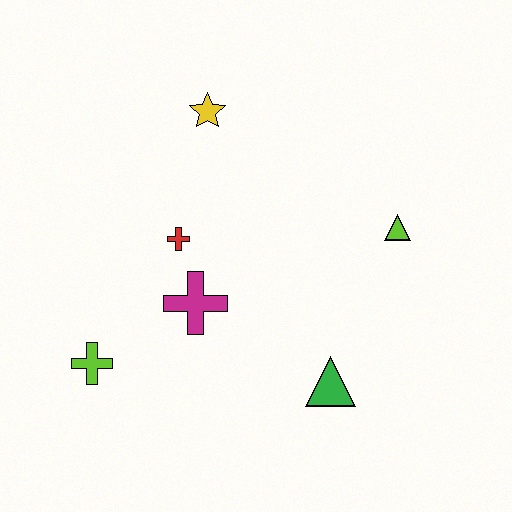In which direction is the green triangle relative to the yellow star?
The green triangle is below the yellow star.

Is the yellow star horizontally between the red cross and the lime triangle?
Yes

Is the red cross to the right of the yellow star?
No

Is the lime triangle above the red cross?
Yes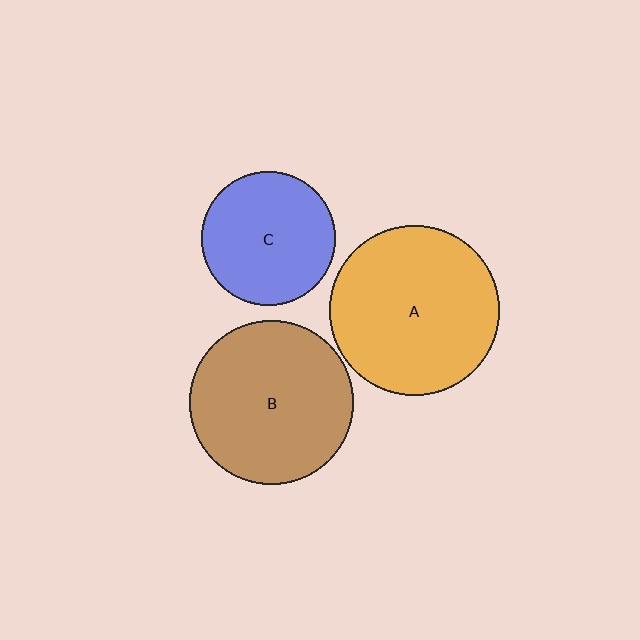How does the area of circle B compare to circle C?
Approximately 1.5 times.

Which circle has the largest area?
Circle A (orange).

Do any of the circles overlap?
No, none of the circles overlap.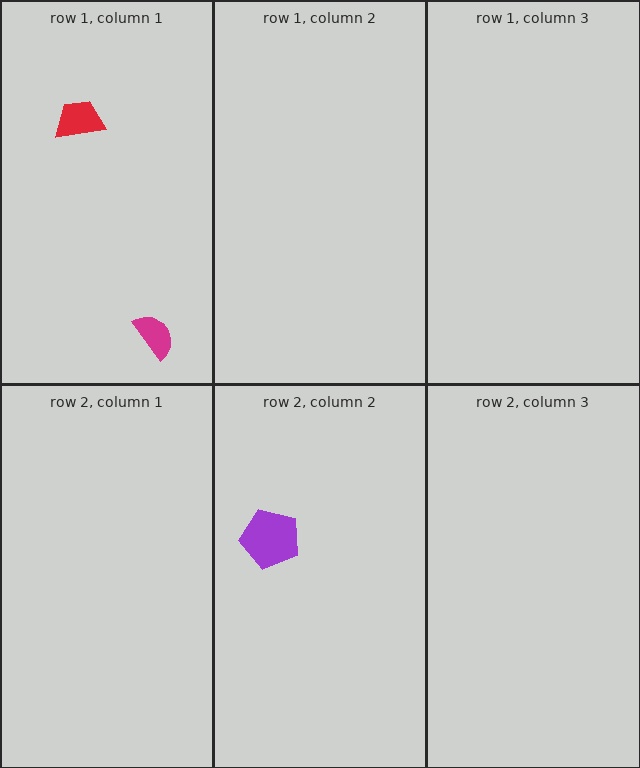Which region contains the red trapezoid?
The row 1, column 1 region.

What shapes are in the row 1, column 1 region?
The red trapezoid, the magenta semicircle.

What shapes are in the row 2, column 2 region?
The purple pentagon.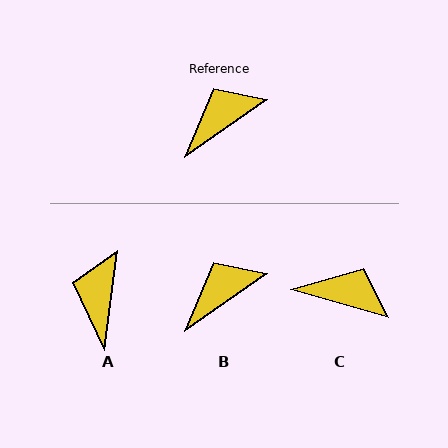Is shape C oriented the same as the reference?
No, it is off by about 52 degrees.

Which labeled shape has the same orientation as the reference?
B.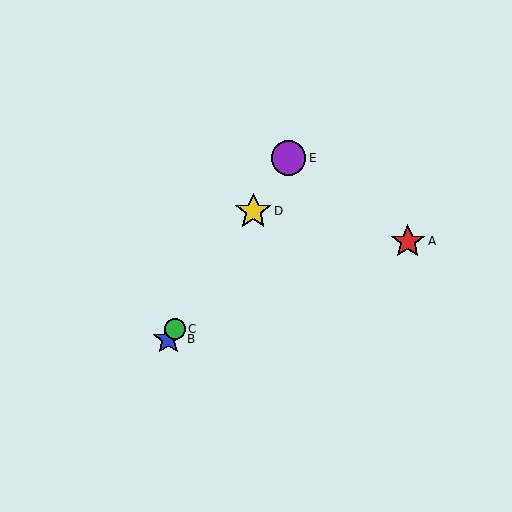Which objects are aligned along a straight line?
Objects B, C, D, E are aligned along a straight line.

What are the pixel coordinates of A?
Object A is at (408, 241).